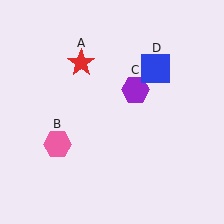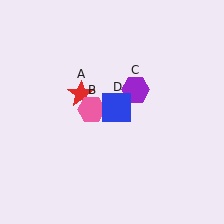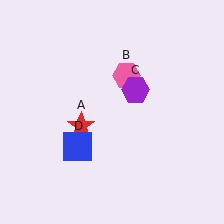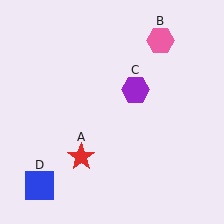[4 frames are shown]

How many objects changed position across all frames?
3 objects changed position: red star (object A), pink hexagon (object B), blue square (object D).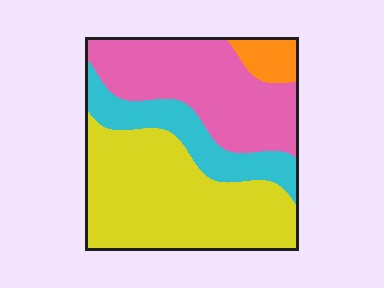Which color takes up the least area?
Orange, at roughly 5%.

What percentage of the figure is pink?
Pink takes up about one third (1/3) of the figure.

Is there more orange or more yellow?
Yellow.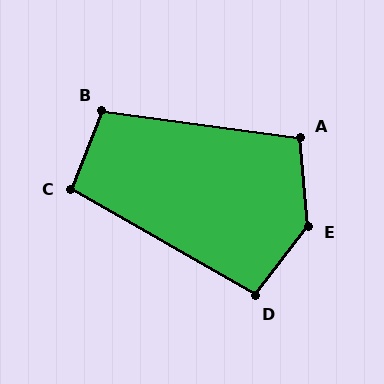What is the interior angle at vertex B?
Approximately 104 degrees (obtuse).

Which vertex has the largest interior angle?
E, at approximately 137 degrees.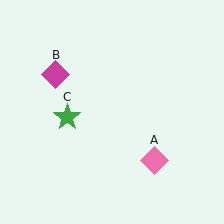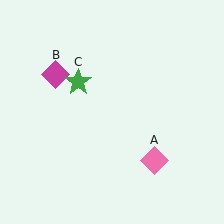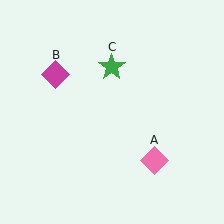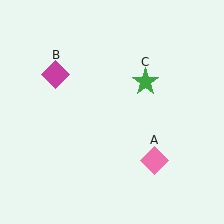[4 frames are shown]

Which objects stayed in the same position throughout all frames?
Pink diamond (object A) and magenta diamond (object B) remained stationary.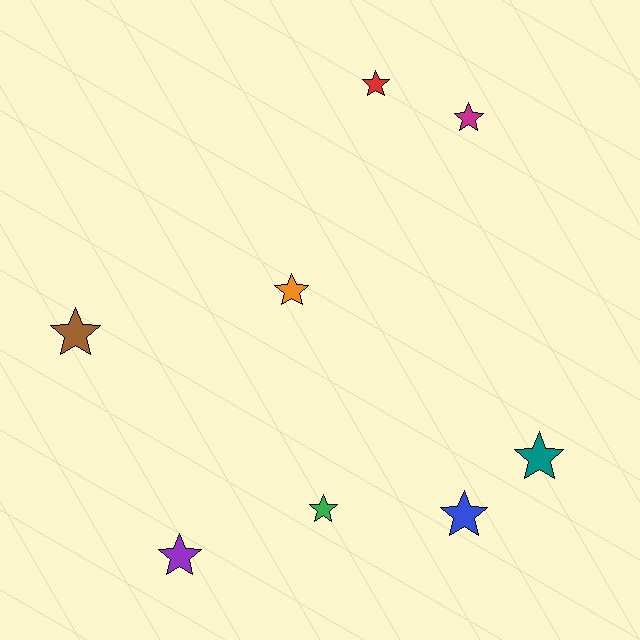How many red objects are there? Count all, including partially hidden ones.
There is 1 red object.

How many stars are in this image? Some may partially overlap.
There are 8 stars.